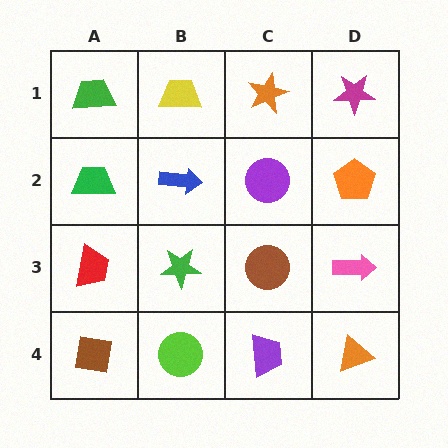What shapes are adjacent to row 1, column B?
A blue arrow (row 2, column B), a green trapezoid (row 1, column A), an orange star (row 1, column C).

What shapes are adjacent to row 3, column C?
A purple circle (row 2, column C), a purple trapezoid (row 4, column C), a green star (row 3, column B), a pink arrow (row 3, column D).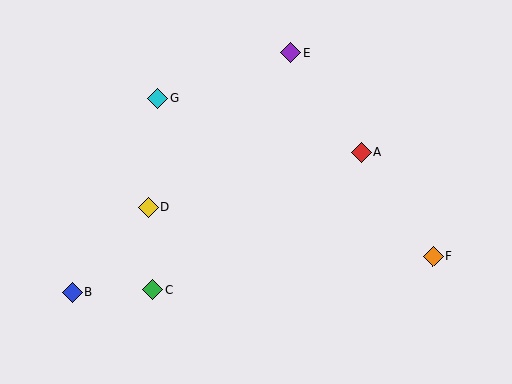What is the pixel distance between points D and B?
The distance between D and B is 113 pixels.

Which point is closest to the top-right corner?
Point A is closest to the top-right corner.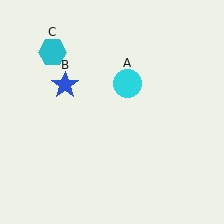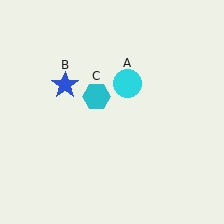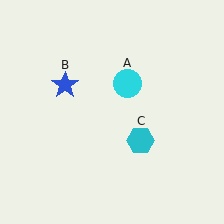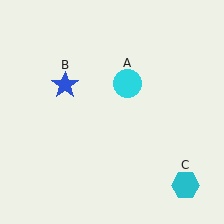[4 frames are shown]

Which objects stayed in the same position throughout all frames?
Cyan circle (object A) and blue star (object B) remained stationary.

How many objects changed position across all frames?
1 object changed position: cyan hexagon (object C).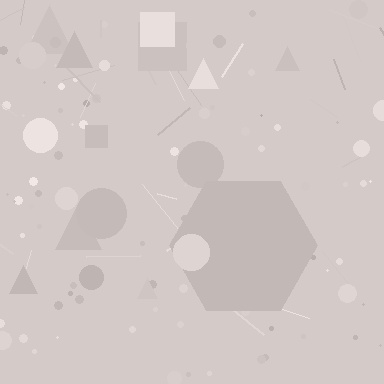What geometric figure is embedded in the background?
A hexagon is embedded in the background.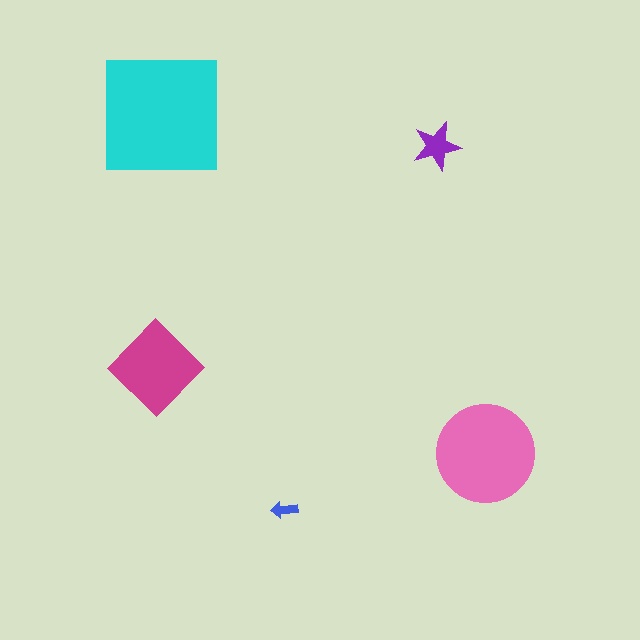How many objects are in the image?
There are 5 objects in the image.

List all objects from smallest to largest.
The blue arrow, the purple star, the magenta diamond, the pink circle, the cyan square.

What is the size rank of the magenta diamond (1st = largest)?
3rd.